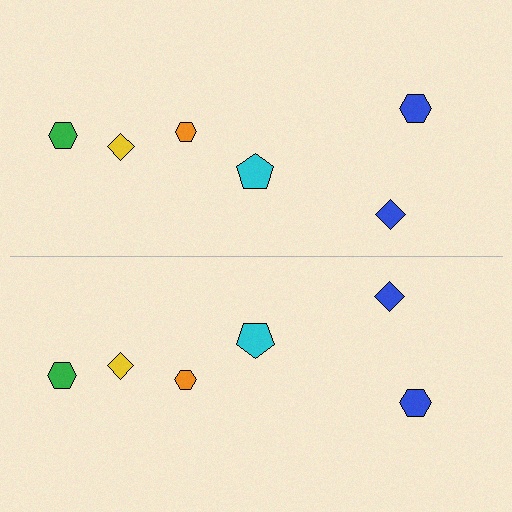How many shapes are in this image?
There are 12 shapes in this image.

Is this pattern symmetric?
Yes, this pattern has bilateral (reflection) symmetry.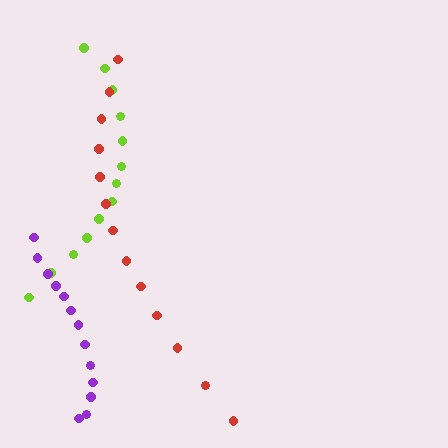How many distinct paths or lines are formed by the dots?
There are 3 distinct paths.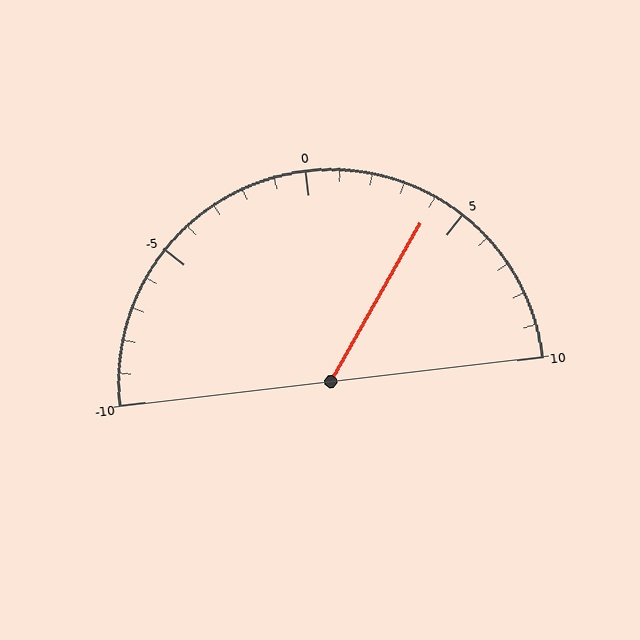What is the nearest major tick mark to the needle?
The nearest major tick mark is 5.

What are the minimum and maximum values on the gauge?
The gauge ranges from -10 to 10.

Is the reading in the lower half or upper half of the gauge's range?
The reading is in the upper half of the range (-10 to 10).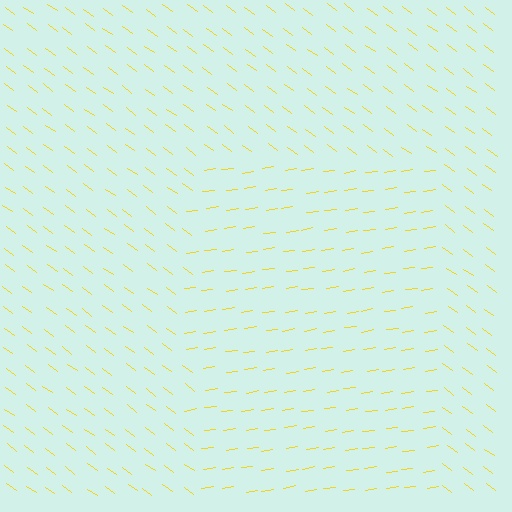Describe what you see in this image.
The image is filled with small yellow line segments. A rectangle region in the image has lines oriented differently from the surrounding lines, creating a visible texture boundary.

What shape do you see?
I see a rectangle.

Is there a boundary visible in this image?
Yes, there is a texture boundary formed by a change in line orientation.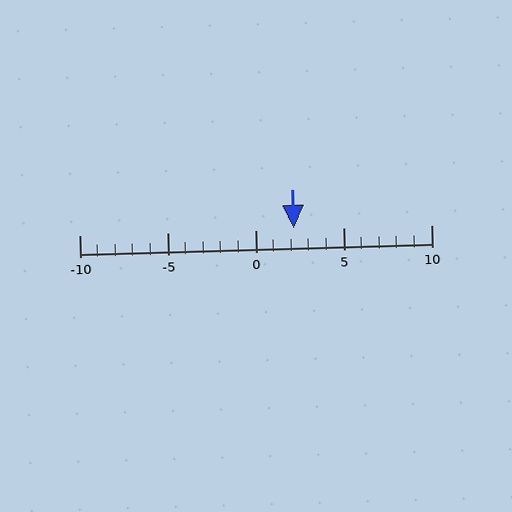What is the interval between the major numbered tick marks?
The major tick marks are spaced 5 units apart.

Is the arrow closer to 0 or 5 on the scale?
The arrow is closer to 0.